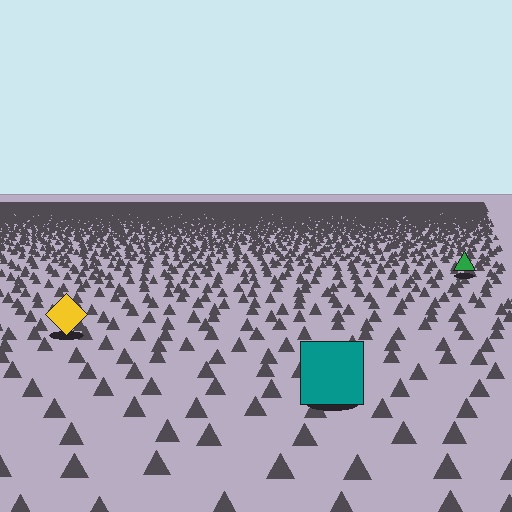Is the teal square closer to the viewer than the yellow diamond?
Yes. The teal square is closer — you can tell from the texture gradient: the ground texture is coarser near it.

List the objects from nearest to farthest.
From nearest to farthest: the teal square, the yellow diamond, the green triangle.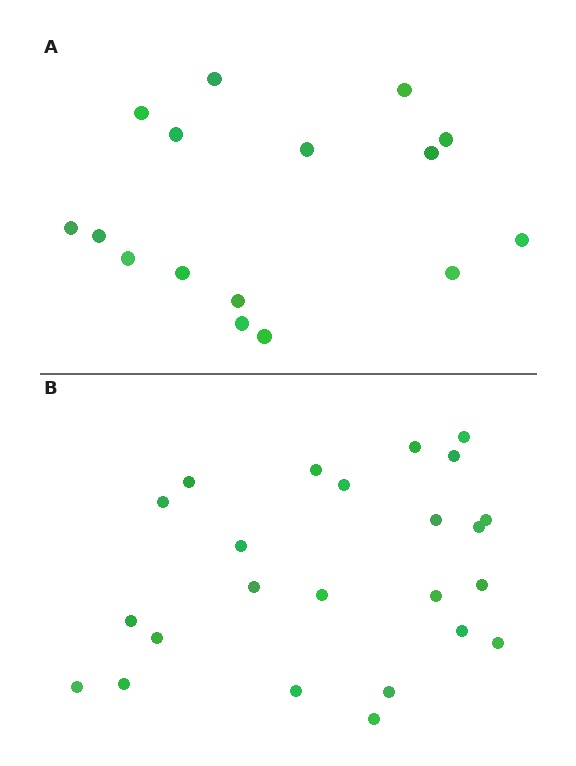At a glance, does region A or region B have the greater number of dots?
Region B (the bottom region) has more dots.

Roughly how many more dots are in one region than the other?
Region B has roughly 8 or so more dots than region A.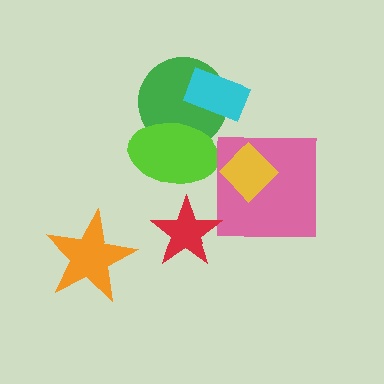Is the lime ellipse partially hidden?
No, no other shape covers it.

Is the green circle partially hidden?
Yes, it is partially covered by another shape.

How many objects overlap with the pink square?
1 object overlaps with the pink square.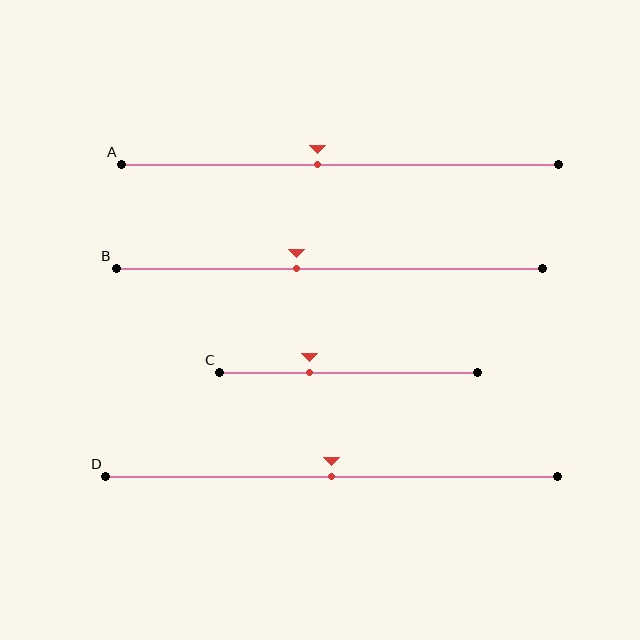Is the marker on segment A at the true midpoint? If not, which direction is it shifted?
No, the marker on segment A is shifted to the left by about 5% of the segment length.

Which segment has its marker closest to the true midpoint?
Segment D has its marker closest to the true midpoint.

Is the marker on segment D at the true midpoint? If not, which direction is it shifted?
Yes, the marker on segment D is at the true midpoint.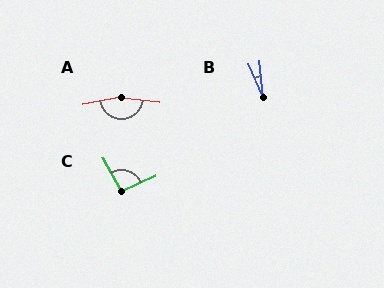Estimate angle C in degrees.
Approximately 94 degrees.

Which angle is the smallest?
B, at approximately 18 degrees.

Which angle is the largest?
A, at approximately 163 degrees.